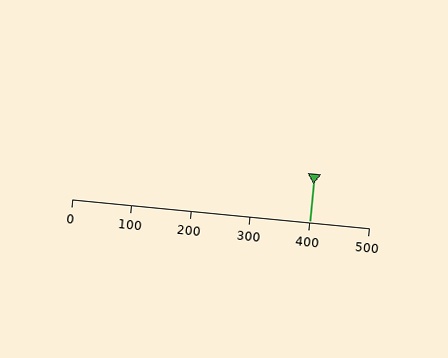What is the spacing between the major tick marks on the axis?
The major ticks are spaced 100 apart.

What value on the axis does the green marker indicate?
The marker indicates approximately 400.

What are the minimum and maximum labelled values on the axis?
The axis runs from 0 to 500.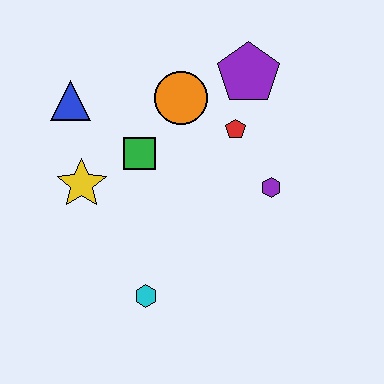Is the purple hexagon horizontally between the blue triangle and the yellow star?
No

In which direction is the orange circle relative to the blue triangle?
The orange circle is to the right of the blue triangle.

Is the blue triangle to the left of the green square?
Yes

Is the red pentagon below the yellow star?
No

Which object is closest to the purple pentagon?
The red pentagon is closest to the purple pentagon.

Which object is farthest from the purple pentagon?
The cyan hexagon is farthest from the purple pentagon.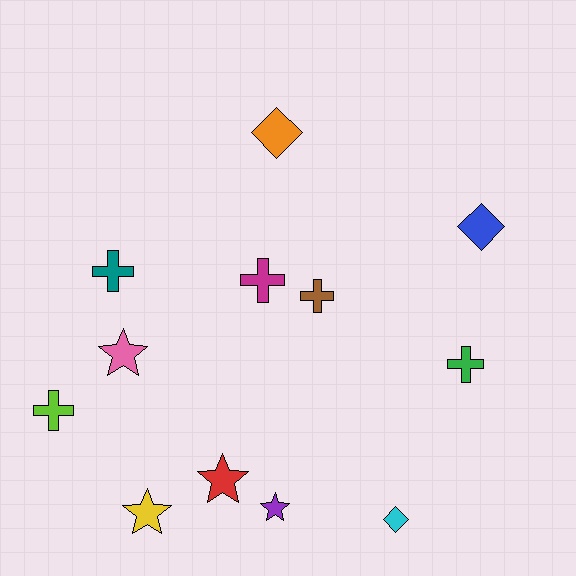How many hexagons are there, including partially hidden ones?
There are no hexagons.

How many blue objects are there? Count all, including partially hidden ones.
There is 1 blue object.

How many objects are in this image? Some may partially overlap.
There are 12 objects.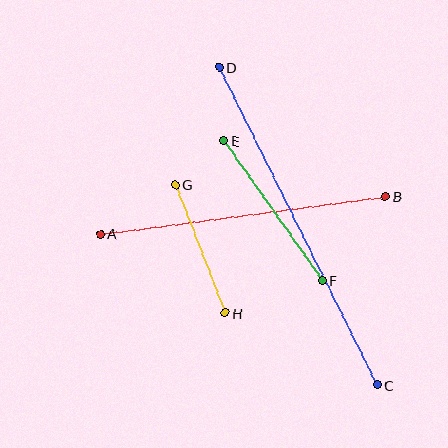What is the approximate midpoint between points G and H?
The midpoint is at approximately (200, 249) pixels.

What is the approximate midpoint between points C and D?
The midpoint is at approximately (298, 226) pixels.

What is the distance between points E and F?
The distance is approximately 171 pixels.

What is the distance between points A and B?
The distance is approximately 287 pixels.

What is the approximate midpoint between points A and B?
The midpoint is at approximately (243, 215) pixels.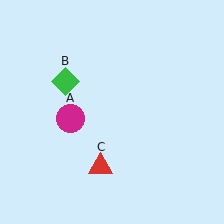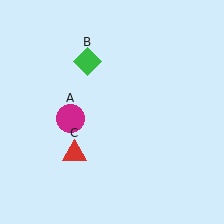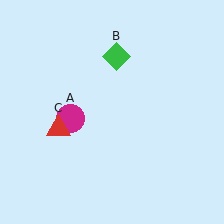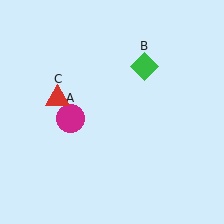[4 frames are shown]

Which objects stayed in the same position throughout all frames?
Magenta circle (object A) remained stationary.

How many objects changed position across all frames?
2 objects changed position: green diamond (object B), red triangle (object C).